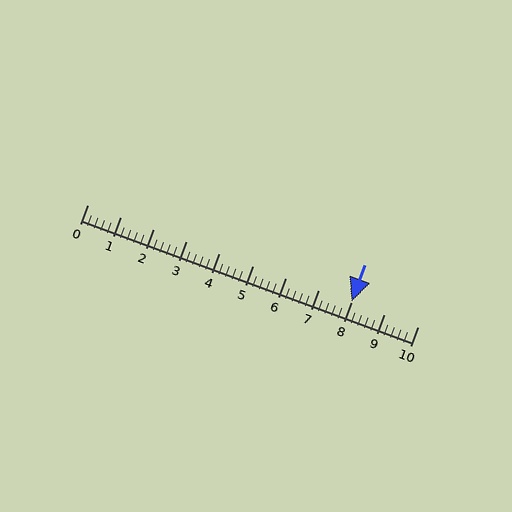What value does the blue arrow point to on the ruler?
The blue arrow points to approximately 8.0.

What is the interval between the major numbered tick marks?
The major tick marks are spaced 1 units apart.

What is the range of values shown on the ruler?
The ruler shows values from 0 to 10.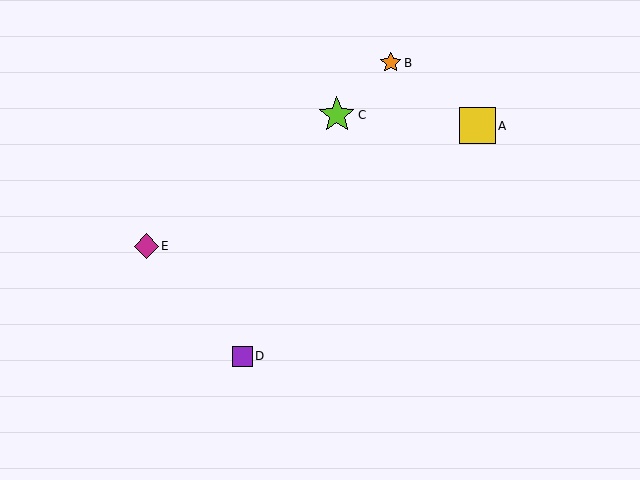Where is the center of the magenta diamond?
The center of the magenta diamond is at (146, 246).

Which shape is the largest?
The lime star (labeled C) is the largest.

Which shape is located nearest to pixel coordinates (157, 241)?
The magenta diamond (labeled E) at (146, 246) is nearest to that location.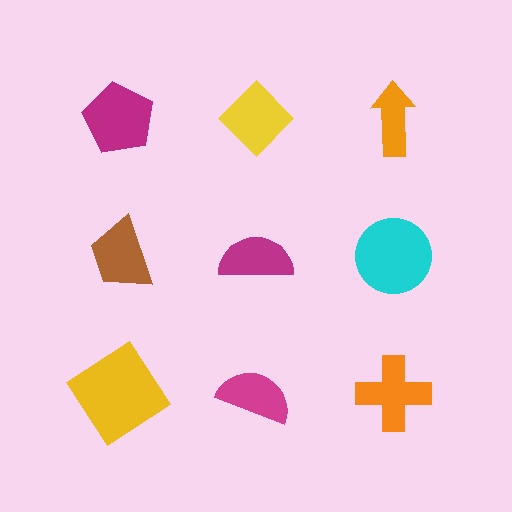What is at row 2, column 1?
A brown trapezoid.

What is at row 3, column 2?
A magenta semicircle.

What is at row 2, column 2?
A magenta semicircle.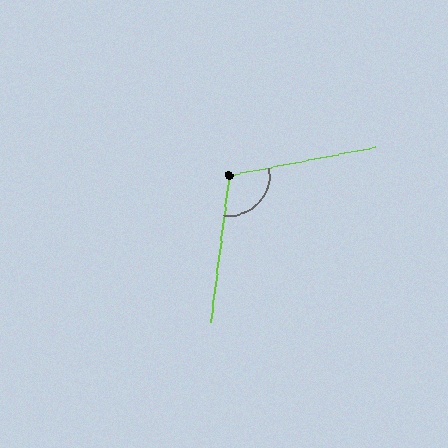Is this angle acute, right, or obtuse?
It is obtuse.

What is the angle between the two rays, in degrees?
Approximately 108 degrees.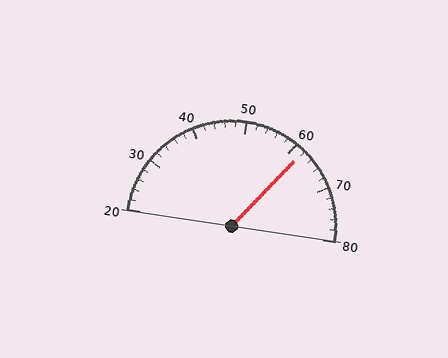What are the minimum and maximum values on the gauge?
The gauge ranges from 20 to 80.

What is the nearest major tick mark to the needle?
The nearest major tick mark is 60.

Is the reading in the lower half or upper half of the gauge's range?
The reading is in the upper half of the range (20 to 80).